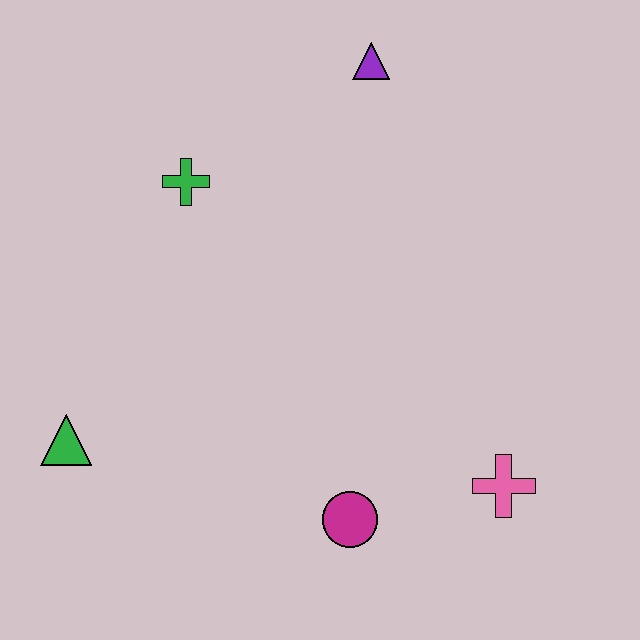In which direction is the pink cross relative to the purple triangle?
The pink cross is below the purple triangle.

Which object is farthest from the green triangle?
The purple triangle is farthest from the green triangle.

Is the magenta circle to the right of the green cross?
Yes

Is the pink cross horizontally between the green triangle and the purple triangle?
No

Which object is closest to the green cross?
The purple triangle is closest to the green cross.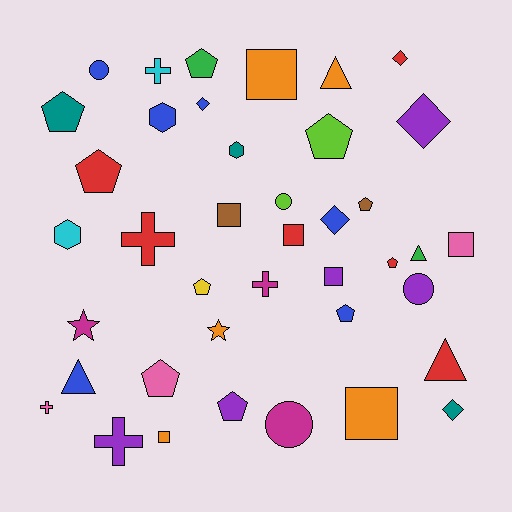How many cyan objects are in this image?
There are 2 cyan objects.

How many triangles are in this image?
There are 4 triangles.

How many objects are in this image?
There are 40 objects.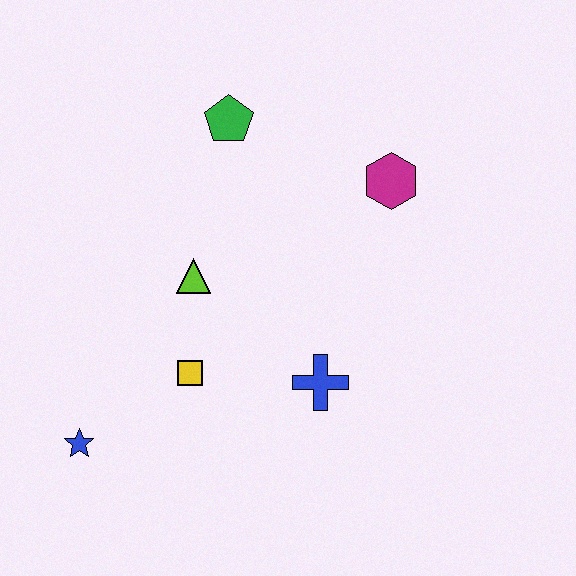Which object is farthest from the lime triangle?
The magenta hexagon is farthest from the lime triangle.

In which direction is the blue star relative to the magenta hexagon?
The blue star is to the left of the magenta hexagon.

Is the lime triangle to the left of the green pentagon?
Yes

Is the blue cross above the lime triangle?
No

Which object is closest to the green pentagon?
The lime triangle is closest to the green pentagon.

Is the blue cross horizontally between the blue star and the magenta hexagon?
Yes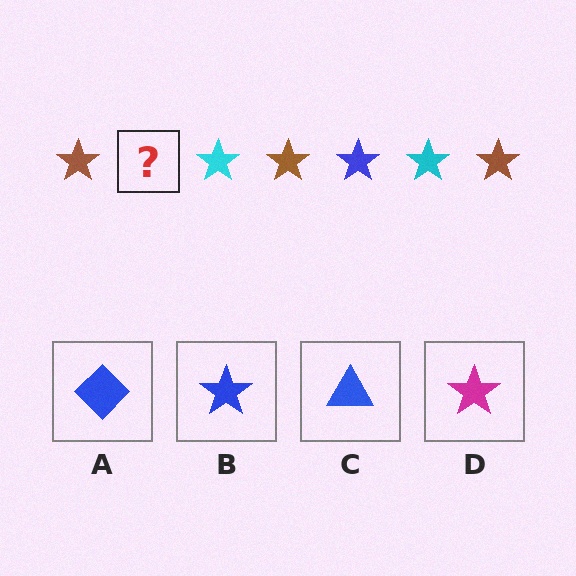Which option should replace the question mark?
Option B.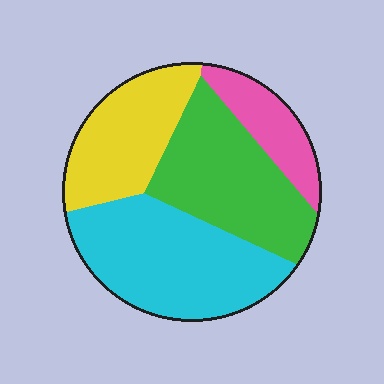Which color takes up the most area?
Cyan, at roughly 35%.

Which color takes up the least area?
Pink, at roughly 15%.